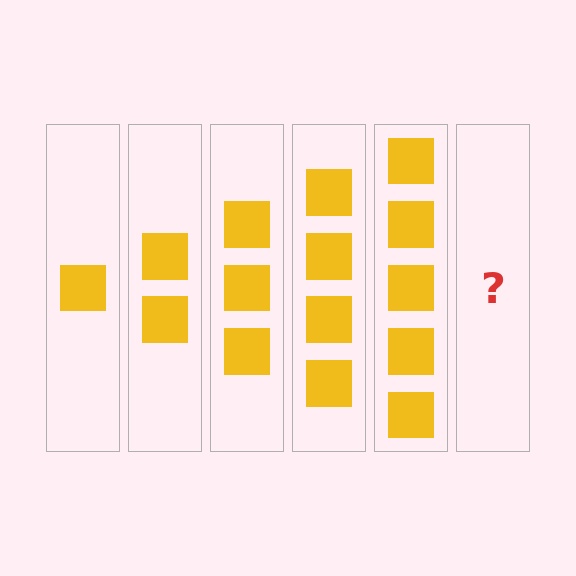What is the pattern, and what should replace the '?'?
The pattern is that each step adds one more square. The '?' should be 6 squares.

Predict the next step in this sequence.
The next step is 6 squares.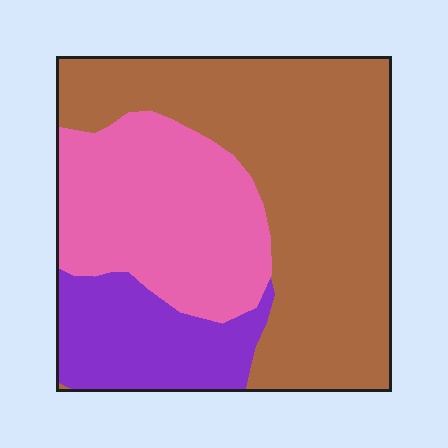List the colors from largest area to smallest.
From largest to smallest: brown, pink, purple.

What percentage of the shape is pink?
Pink takes up about one third (1/3) of the shape.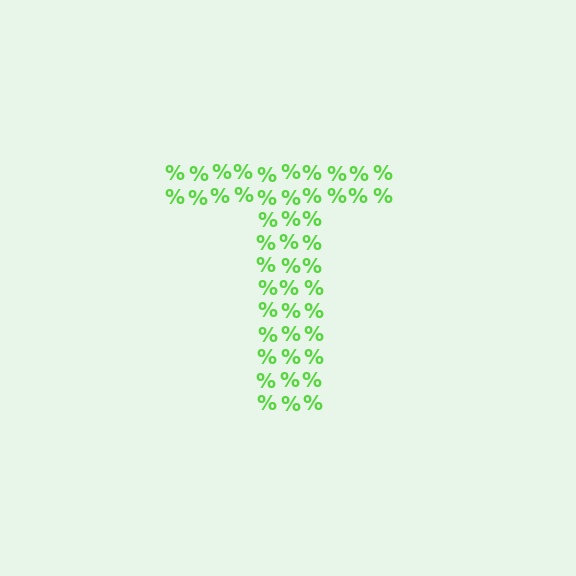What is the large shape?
The large shape is the letter T.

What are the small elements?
The small elements are percent signs.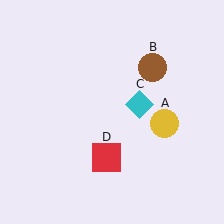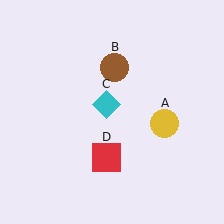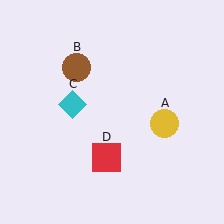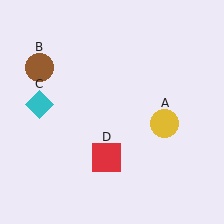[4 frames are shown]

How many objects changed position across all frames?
2 objects changed position: brown circle (object B), cyan diamond (object C).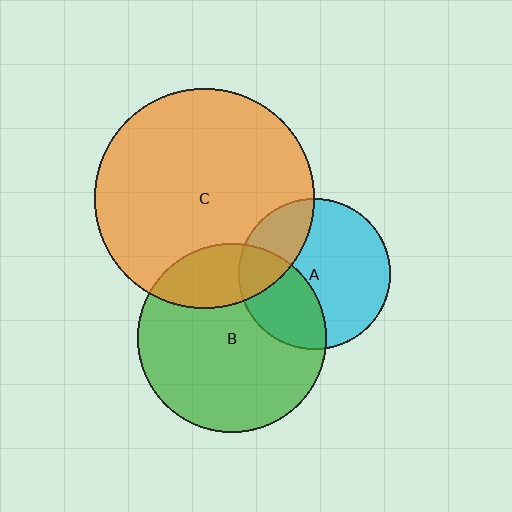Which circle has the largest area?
Circle C (orange).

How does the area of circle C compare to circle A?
Approximately 2.1 times.